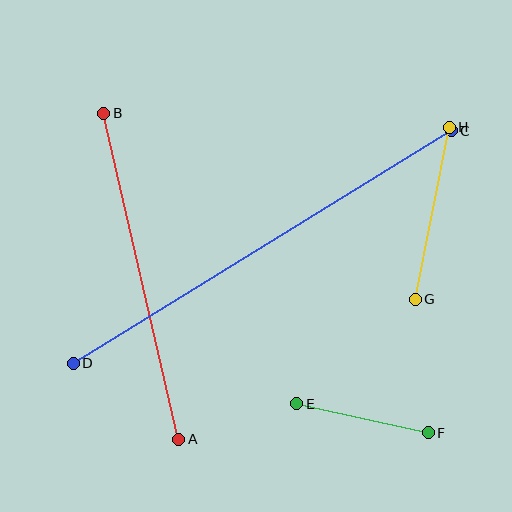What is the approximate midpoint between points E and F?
The midpoint is at approximately (363, 418) pixels.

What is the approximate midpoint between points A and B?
The midpoint is at approximately (141, 276) pixels.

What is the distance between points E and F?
The distance is approximately 135 pixels.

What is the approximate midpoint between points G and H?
The midpoint is at approximately (432, 213) pixels.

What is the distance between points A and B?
The distance is approximately 334 pixels.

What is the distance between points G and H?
The distance is approximately 175 pixels.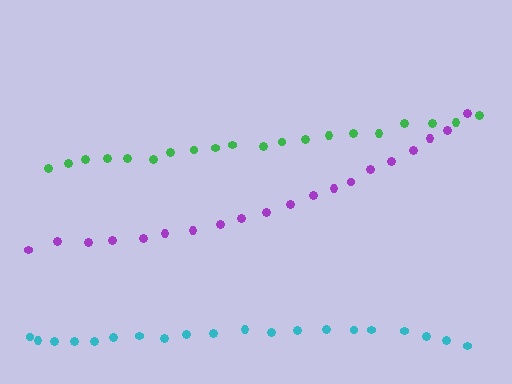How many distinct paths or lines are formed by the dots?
There are 3 distinct paths.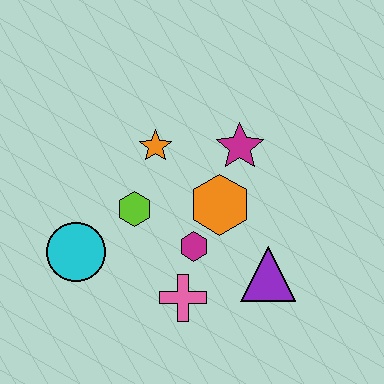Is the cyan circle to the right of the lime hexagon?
No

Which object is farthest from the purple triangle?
The cyan circle is farthest from the purple triangle.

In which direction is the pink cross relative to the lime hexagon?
The pink cross is below the lime hexagon.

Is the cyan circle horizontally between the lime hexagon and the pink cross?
No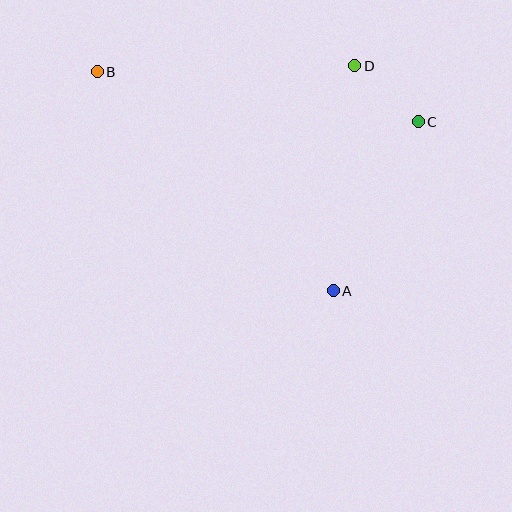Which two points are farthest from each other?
Points B and C are farthest from each other.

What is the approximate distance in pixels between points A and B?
The distance between A and B is approximately 322 pixels.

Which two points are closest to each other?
Points C and D are closest to each other.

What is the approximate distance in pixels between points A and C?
The distance between A and C is approximately 189 pixels.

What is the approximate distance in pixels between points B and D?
The distance between B and D is approximately 258 pixels.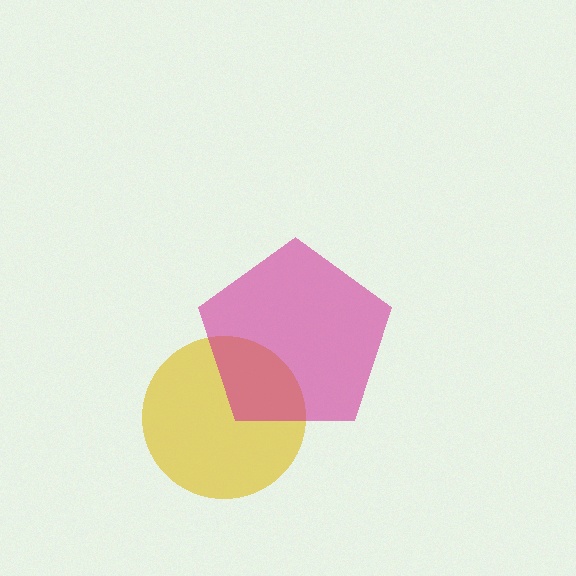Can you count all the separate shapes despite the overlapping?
Yes, there are 2 separate shapes.